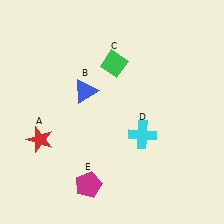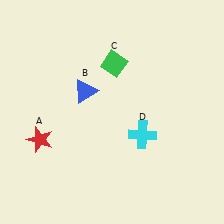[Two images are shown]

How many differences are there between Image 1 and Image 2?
There is 1 difference between the two images.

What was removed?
The magenta pentagon (E) was removed in Image 2.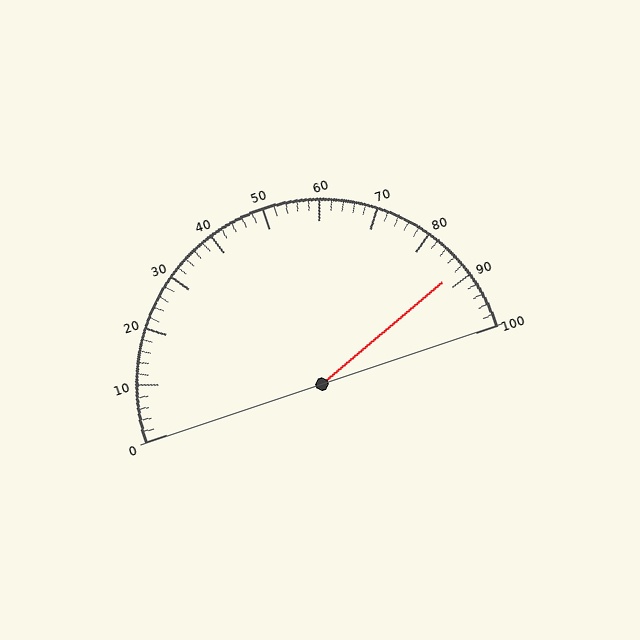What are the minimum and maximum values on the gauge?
The gauge ranges from 0 to 100.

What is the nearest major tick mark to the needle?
The nearest major tick mark is 90.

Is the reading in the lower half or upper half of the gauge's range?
The reading is in the upper half of the range (0 to 100).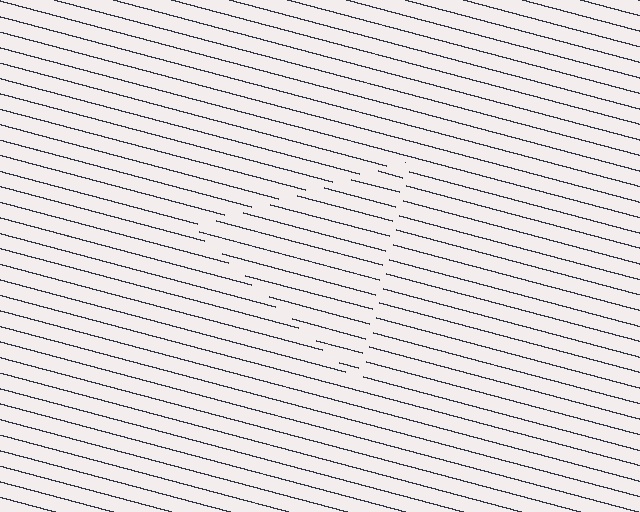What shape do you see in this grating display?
An illusory triangle. The interior of the shape contains the same grating, shifted by half a period — the contour is defined by the phase discontinuity where line-ends from the inner and outer gratings abut.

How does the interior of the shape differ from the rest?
The interior of the shape contains the same grating, shifted by half a period — the contour is defined by the phase discontinuity where line-ends from the inner and outer gratings abut.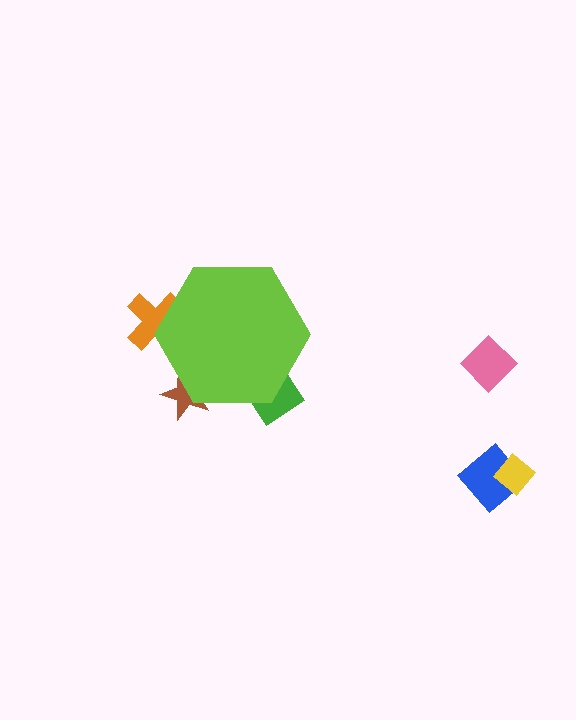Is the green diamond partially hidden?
Yes, the green diamond is partially hidden behind the lime hexagon.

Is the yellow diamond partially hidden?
No, the yellow diamond is fully visible.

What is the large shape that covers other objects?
A lime hexagon.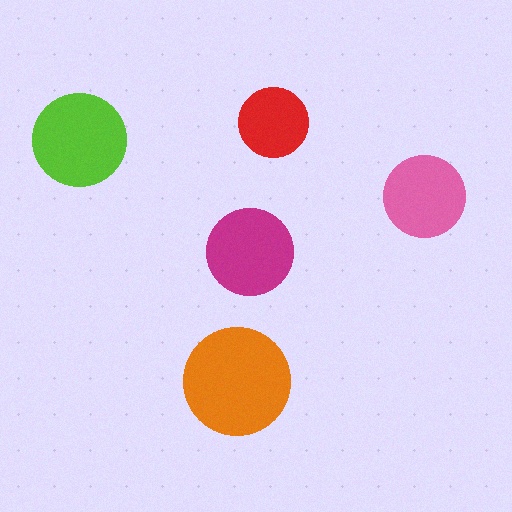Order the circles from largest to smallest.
the orange one, the lime one, the magenta one, the pink one, the red one.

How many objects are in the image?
There are 5 objects in the image.